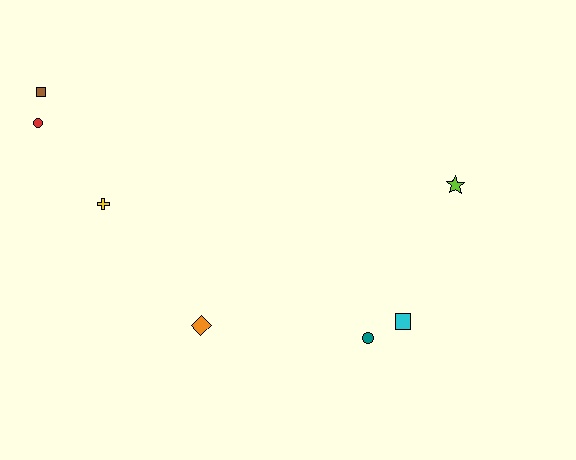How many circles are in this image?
There are 2 circles.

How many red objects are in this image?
There is 1 red object.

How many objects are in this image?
There are 7 objects.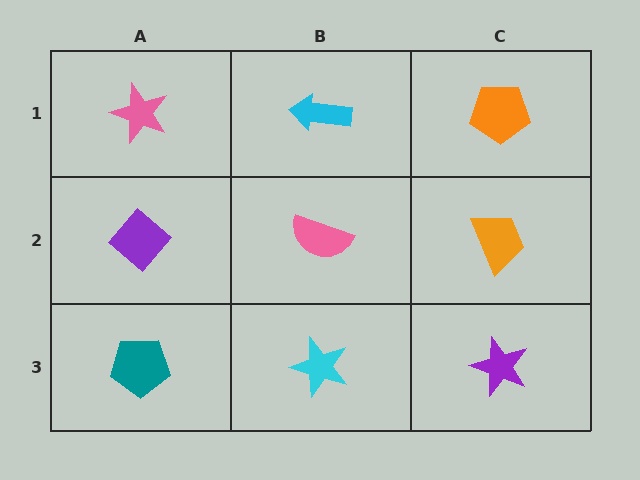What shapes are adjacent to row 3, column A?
A purple diamond (row 2, column A), a cyan star (row 3, column B).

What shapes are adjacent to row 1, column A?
A purple diamond (row 2, column A), a cyan arrow (row 1, column B).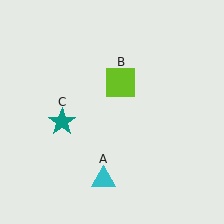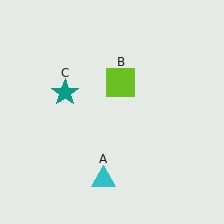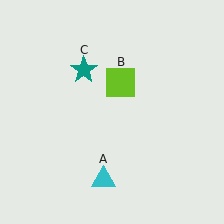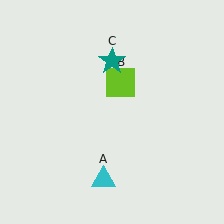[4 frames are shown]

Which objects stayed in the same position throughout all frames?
Cyan triangle (object A) and lime square (object B) remained stationary.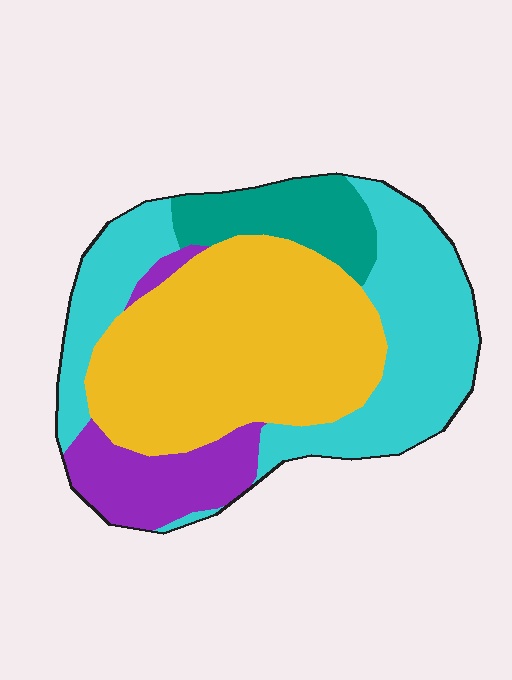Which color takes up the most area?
Yellow, at roughly 40%.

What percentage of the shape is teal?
Teal takes up about one tenth (1/10) of the shape.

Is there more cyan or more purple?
Cyan.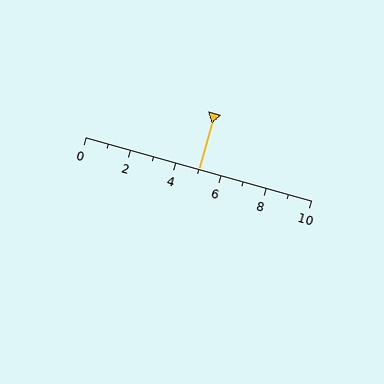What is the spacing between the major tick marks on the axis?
The major ticks are spaced 2 apart.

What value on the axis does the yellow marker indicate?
The marker indicates approximately 5.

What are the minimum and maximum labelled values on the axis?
The axis runs from 0 to 10.